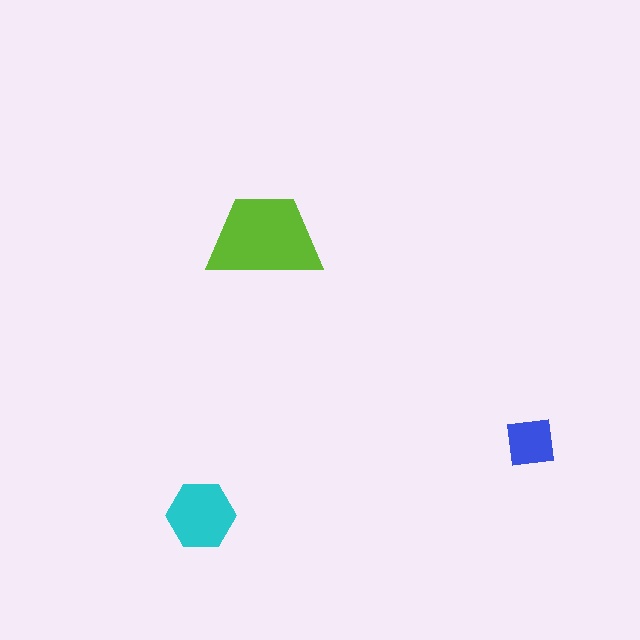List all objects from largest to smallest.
The lime trapezoid, the cyan hexagon, the blue square.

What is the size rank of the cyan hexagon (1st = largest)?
2nd.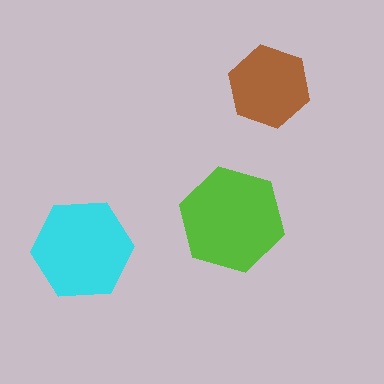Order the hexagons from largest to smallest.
the lime one, the cyan one, the brown one.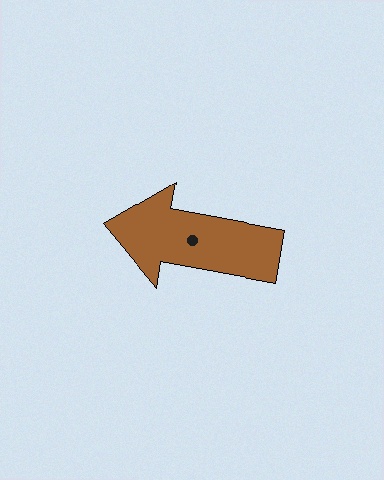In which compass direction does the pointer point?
West.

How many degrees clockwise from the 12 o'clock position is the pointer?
Approximately 280 degrees.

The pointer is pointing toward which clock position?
Roughly 9 o'clock.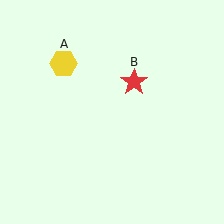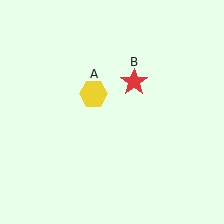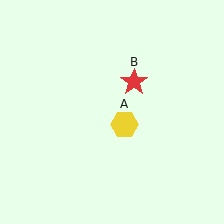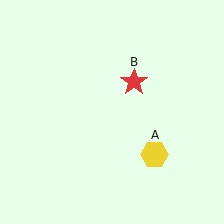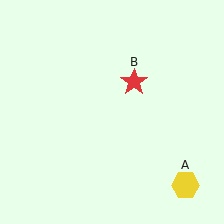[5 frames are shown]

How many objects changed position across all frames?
1 object changed position: yellow hexagon (object A).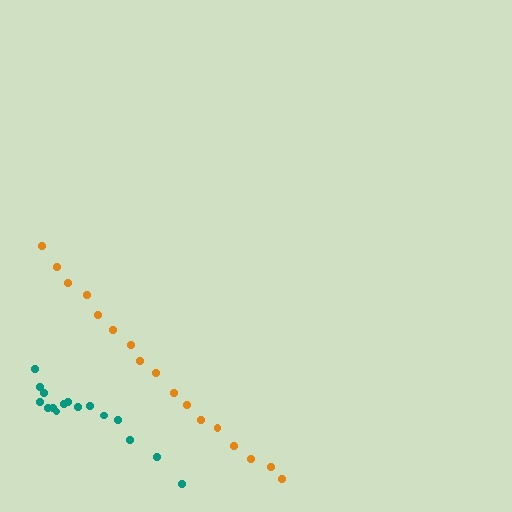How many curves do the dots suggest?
There are 2 distinct paths.